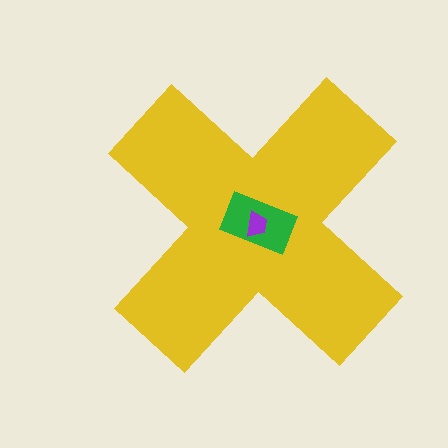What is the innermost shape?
The purple trapezoid.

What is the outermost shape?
The yellow cross.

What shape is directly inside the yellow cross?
The green rectangle.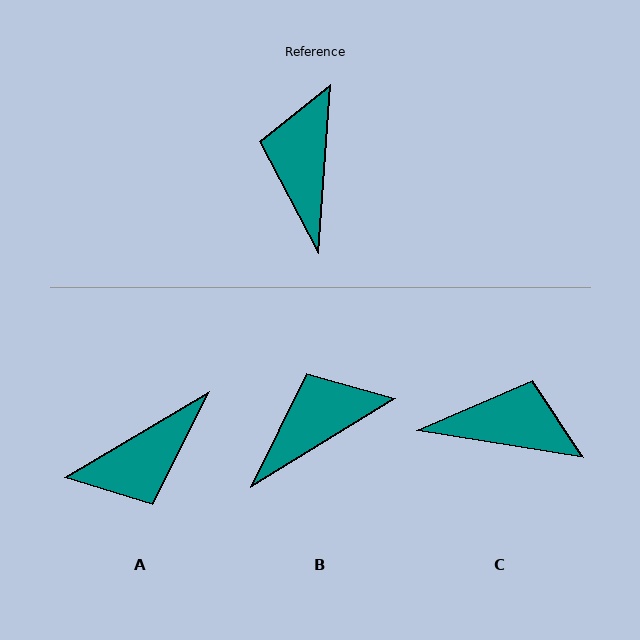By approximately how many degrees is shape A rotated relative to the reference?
Approximately 125 degrees counter-clockwise.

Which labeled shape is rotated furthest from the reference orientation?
A, about 125 degrees away.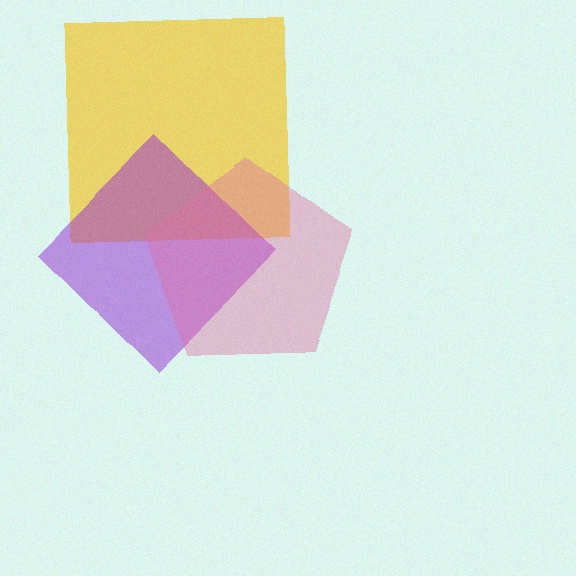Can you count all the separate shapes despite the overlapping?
Yes, there are 3 separate shapes.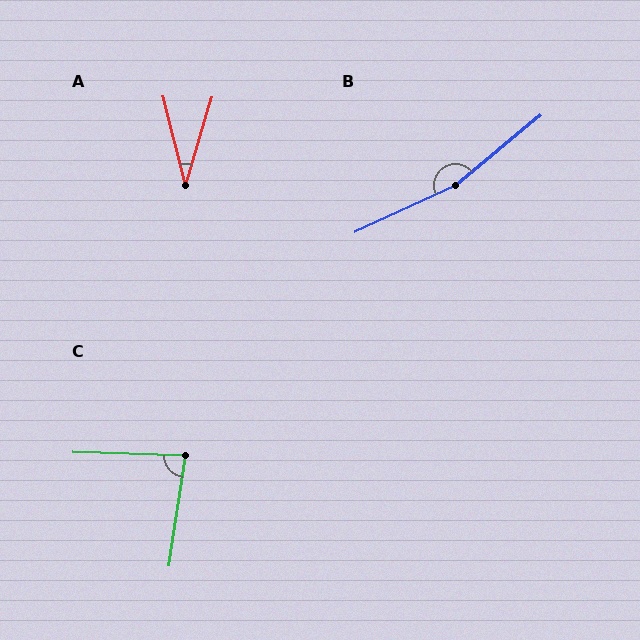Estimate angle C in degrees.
Approximately 83 degrees.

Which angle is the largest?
B, at approximately 165 degrees.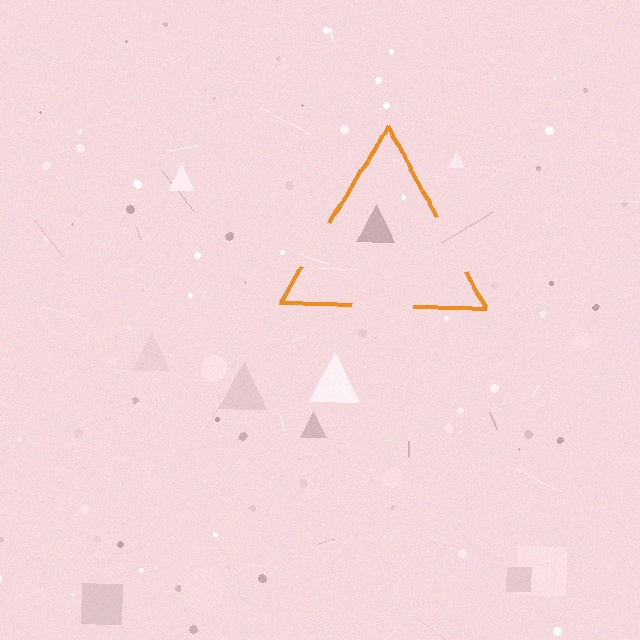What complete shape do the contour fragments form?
The contour fragments form a triangle.